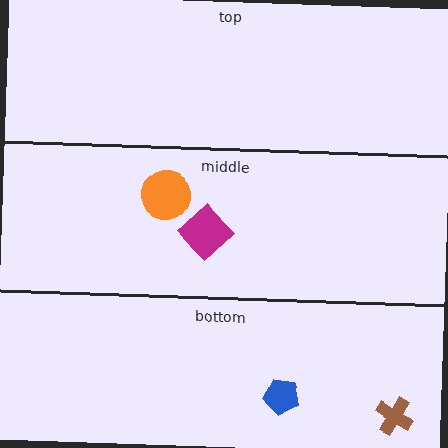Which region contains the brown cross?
The bottom region.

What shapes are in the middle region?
The orange circle, the magenta diamond.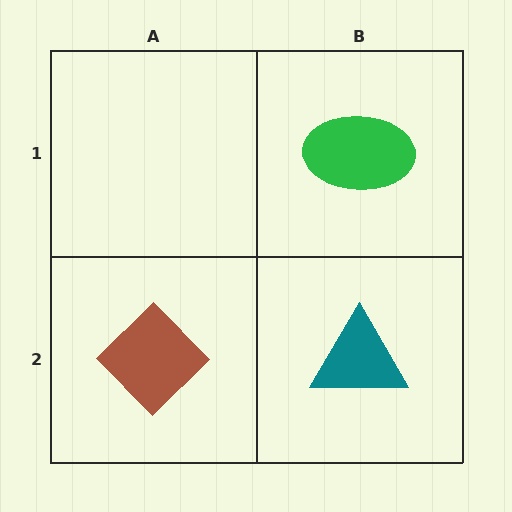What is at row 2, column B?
A teal triangle.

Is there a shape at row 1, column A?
No, that cell is empty.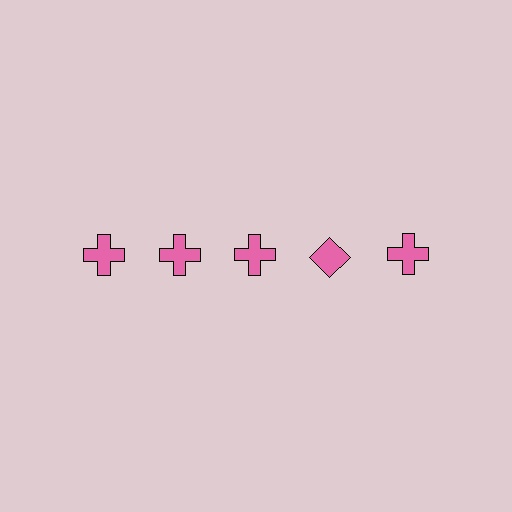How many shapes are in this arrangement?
There are 5 shapes arranged in a grid pattern.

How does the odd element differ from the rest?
It has a different shape: diamond instead of cross.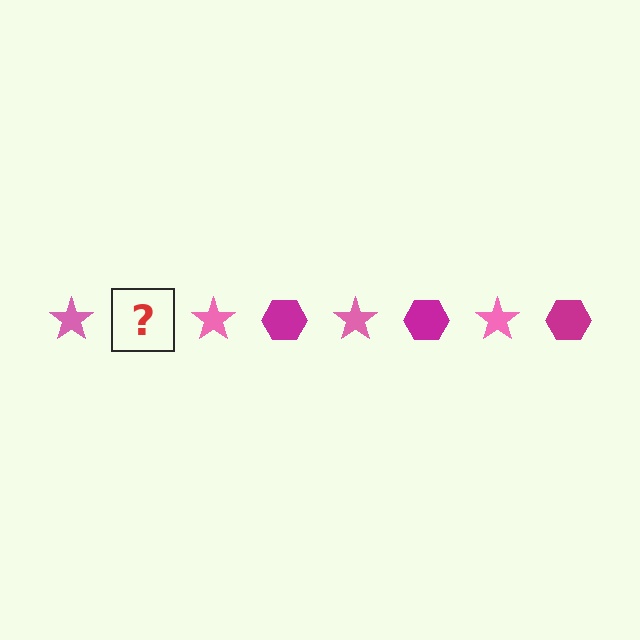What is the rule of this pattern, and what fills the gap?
The rule is that the pattern alternates between pink star and magenta hexagon. The gap should be filled with a magenta hexagon.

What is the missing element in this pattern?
The missing element is a magenta hexagon.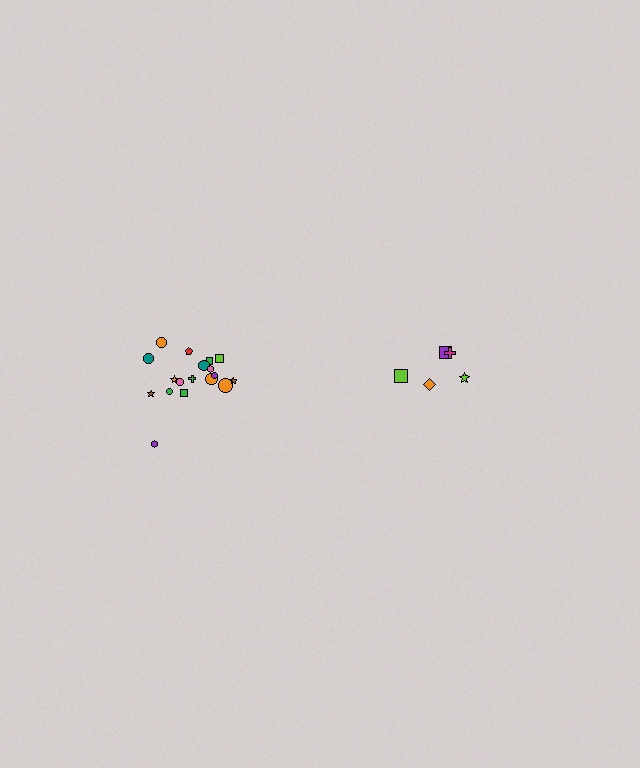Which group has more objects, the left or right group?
The left group.